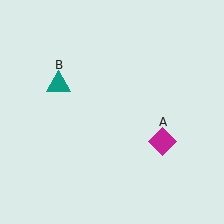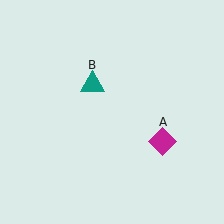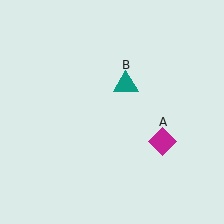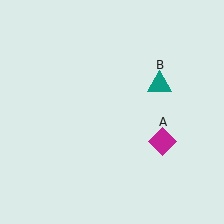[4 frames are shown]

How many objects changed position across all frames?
1 object changed position: teal triangle (object B).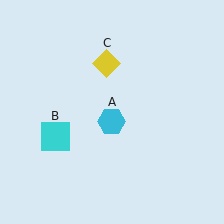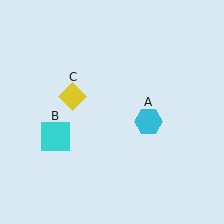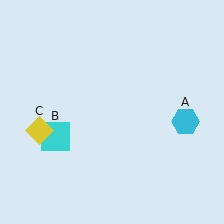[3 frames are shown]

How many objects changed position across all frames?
2 objects changed position: cyan hexagon (object A), yellow diamond (object C).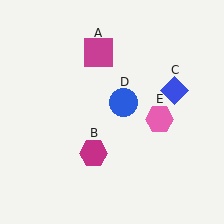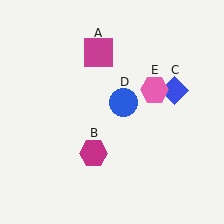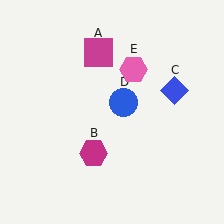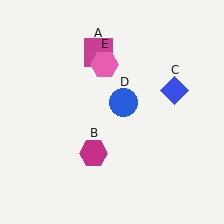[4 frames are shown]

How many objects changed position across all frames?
1 object changed position: pink hexagon (object E).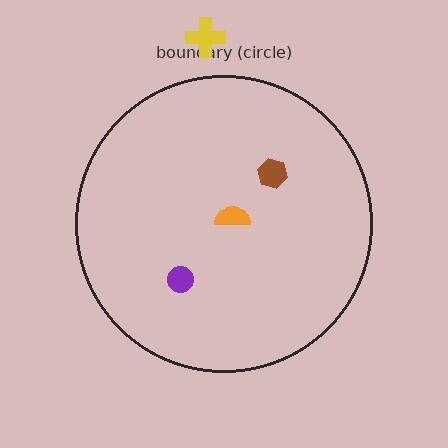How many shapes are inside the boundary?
3 inside, 1 outside.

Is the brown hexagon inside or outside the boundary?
Inside.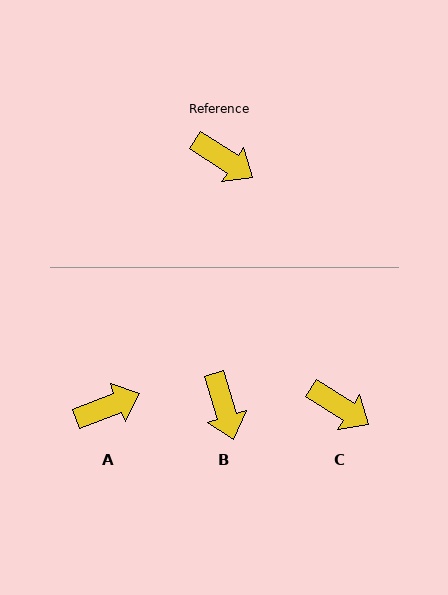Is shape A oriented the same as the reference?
No, it is off by about 54 degrees.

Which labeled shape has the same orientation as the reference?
C.